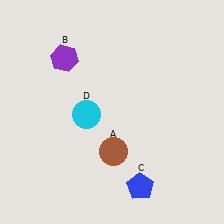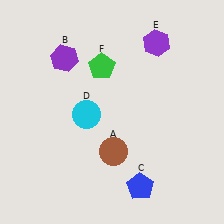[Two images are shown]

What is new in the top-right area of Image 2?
A purple hexagon (E) was added in the top-right area of Image 2.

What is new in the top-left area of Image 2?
A green pentagon (F) was added in the top-left area of Image 2.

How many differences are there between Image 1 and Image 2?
There are 2 differences between the two images.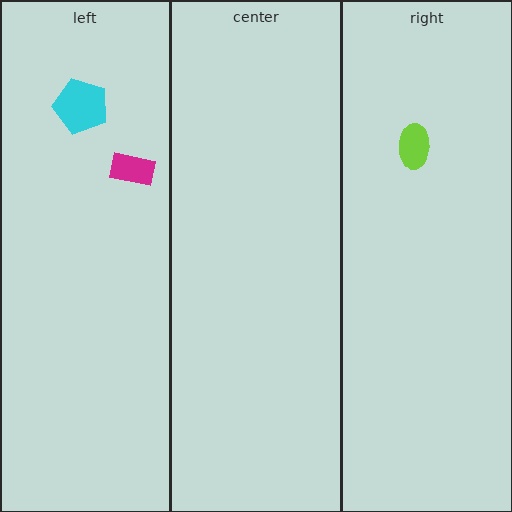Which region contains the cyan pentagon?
The left region.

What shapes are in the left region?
The magenta rectangle, the cyan pentagon.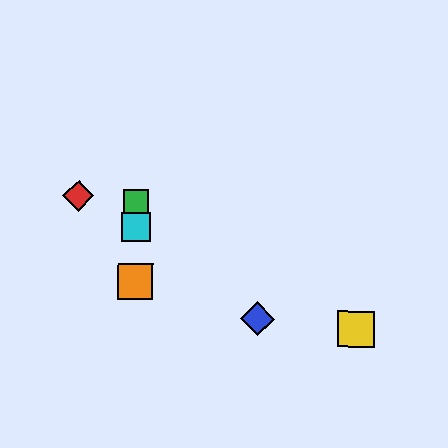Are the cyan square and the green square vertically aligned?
Yes, both are at x≈136.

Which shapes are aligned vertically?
The green square, the purple diamond, the orange square, the cyan square are aligned vertically.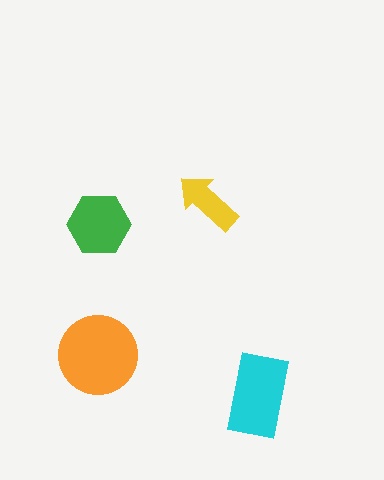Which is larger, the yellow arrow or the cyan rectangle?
The cyan rectangle.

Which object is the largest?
The orange circle.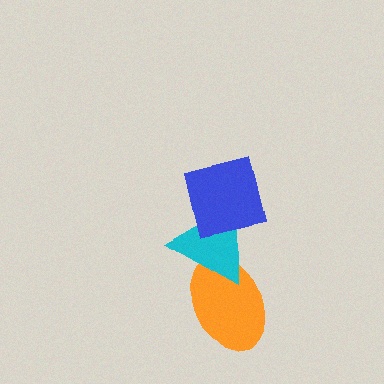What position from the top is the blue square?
The blue square is 1st from the top.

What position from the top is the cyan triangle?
The cyan triangle is 2nd from the top.